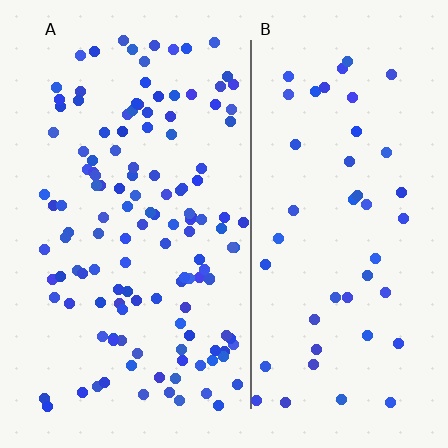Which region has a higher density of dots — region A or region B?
A (the left).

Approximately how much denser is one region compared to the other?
Approximately 2.8× — region A over region B.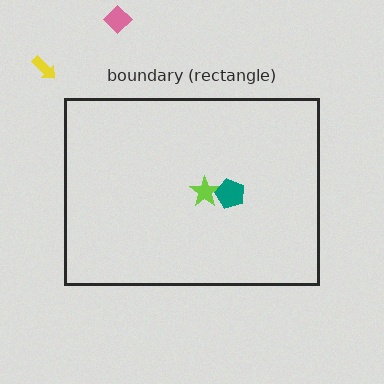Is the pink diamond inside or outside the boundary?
Outside.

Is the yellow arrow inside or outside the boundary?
Outside.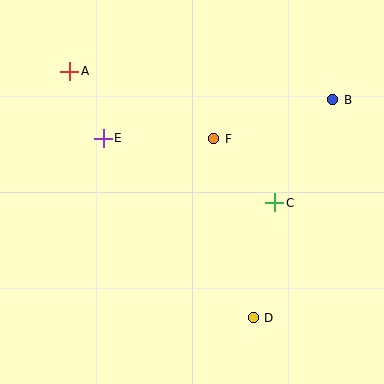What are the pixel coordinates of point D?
Point D is at (253, 318).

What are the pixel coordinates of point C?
Point C is at (275, 203).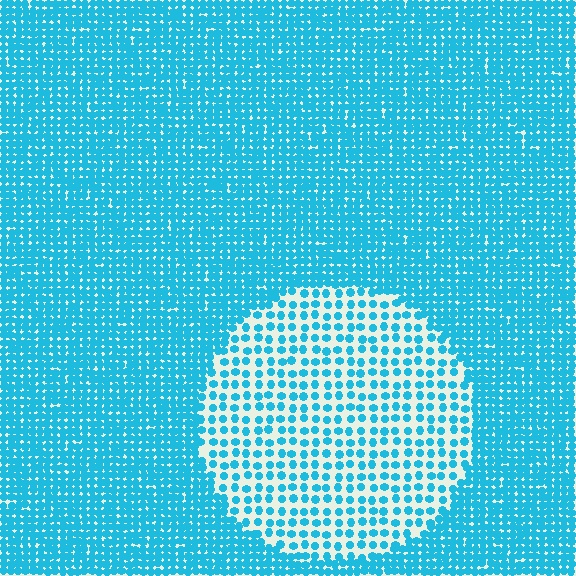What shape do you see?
I see a circle.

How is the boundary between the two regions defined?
The boundary is defined by a change in element density (approximately 2.4x ratio). All elements are the same color, size, and shape.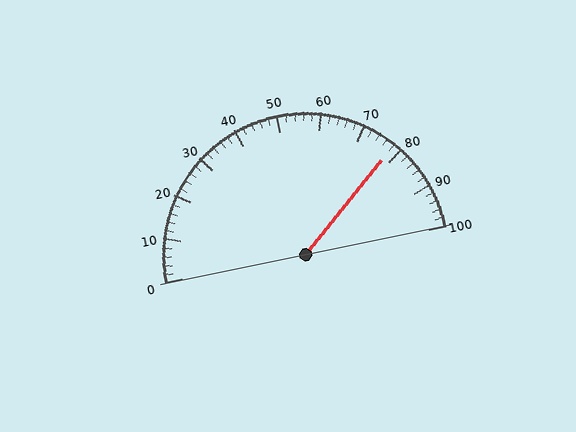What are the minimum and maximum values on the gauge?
The gauge ranges from 0 to 100.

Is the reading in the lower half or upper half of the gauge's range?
The reading is in the upper half of the range (0 to 100).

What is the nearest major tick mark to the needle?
The nearest major tick mark is 80.